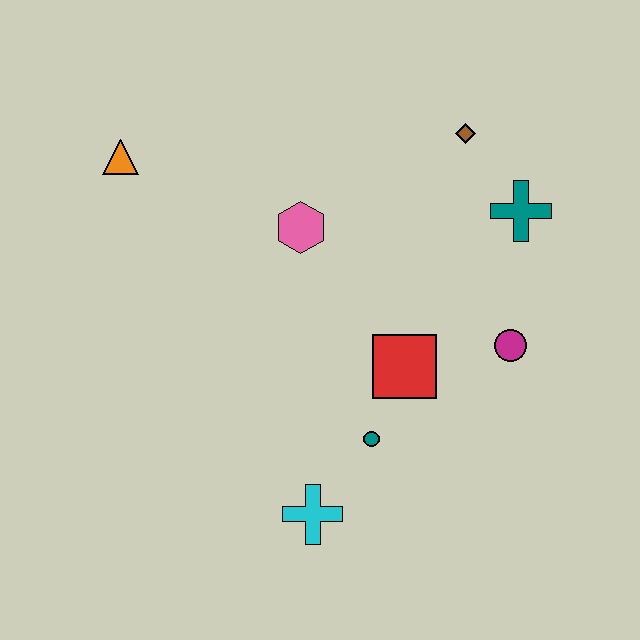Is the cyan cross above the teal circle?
No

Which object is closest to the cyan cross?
The teal circle is closest to the cyan cross.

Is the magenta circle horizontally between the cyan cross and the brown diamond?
No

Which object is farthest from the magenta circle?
The orange triangle is farthest from the magenta circle.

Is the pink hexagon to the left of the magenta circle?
Yes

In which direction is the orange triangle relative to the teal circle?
The orange triangle is above the teal circle.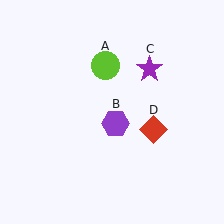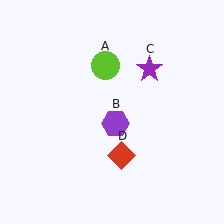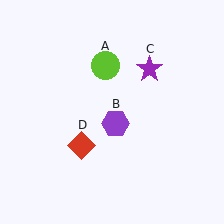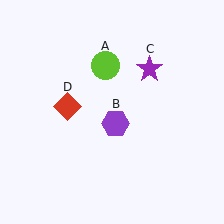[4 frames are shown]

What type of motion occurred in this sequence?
The red diamond (object D) rotated clockwise around the center of the scene.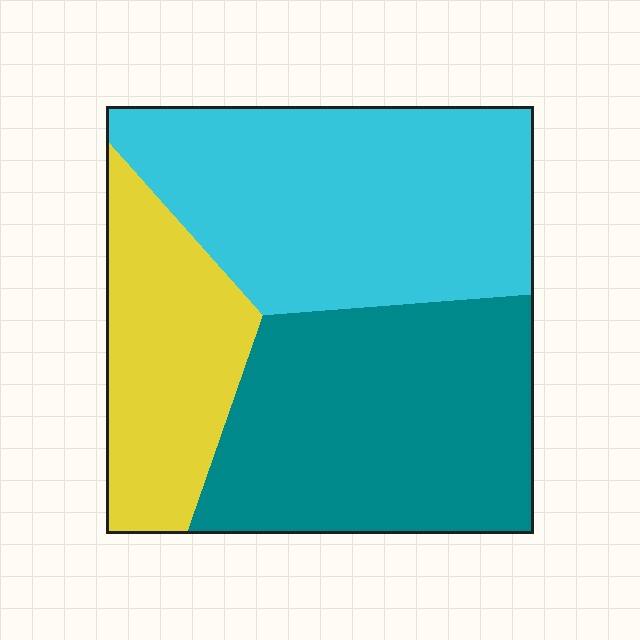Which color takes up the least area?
Yellow, at roughly 20%.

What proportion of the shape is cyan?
Cyan covers around 40% of the shape.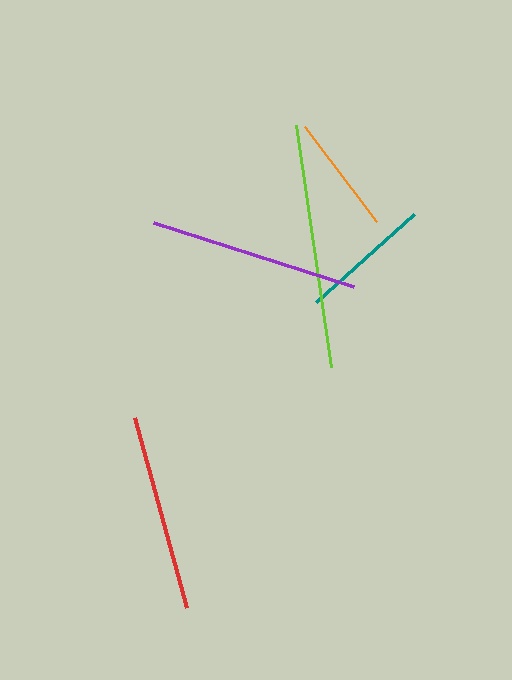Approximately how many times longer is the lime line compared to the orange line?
The lime line is approximately 2.1 times the length of the orange line.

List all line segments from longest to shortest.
From longest to shortest: lime, purple, red, teal, orange.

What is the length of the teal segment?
The teal segment is approximately 132 pixels long.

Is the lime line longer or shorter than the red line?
The lime line is longer than the red line.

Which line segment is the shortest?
The orange line is the shortest at approximately 118 pixels.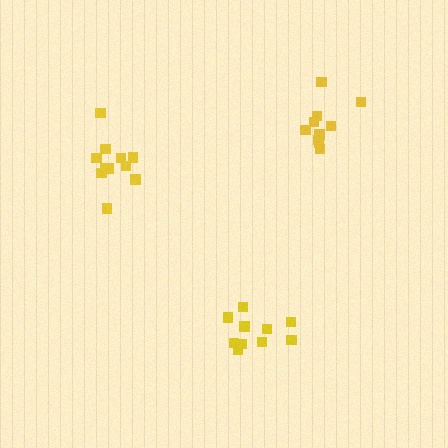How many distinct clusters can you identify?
There are 3 distinct clusters.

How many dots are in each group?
Group 1: 10 dots, Group 2: 11 dots, Group 3: 10 dots (31 total).